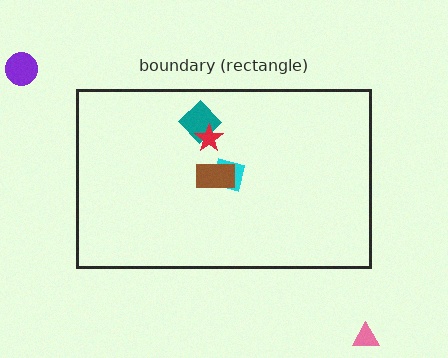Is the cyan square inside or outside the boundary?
Inside.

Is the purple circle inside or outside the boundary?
Outside.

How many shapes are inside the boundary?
4 inside, 2 outside.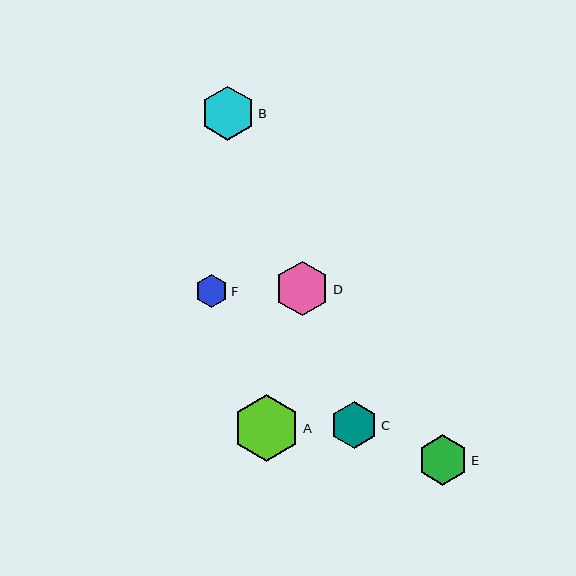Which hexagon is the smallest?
Hexagon F is the smallest with a size of approximately 32 pixels.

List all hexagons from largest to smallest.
From largest to smallest: A, D, B, E, C, F.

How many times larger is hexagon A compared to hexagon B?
Hexagon A is approximately 1.2 times the size of hexagon B.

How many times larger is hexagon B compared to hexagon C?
Hexagon B is approximately 1.1 times the size of hexagon C.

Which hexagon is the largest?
Hexagon A is the largest with a size of approximately 66 pixels.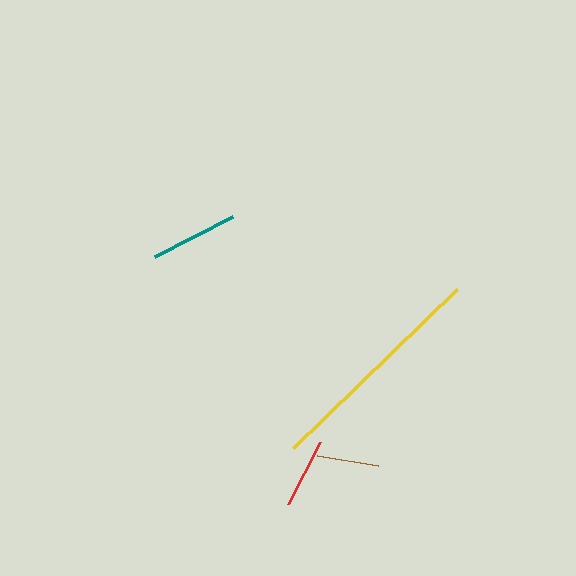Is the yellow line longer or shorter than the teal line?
The yellow line is longer than the teal line.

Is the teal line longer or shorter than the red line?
The teal line is longer than the red line.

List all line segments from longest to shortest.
From longest to shortest: yellow, teal, red, brown.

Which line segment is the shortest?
The brown line is the shortest at approximately 62 pixels.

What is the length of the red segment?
The red segment is approximately 69 pixels long.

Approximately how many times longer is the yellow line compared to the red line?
The yellow line is approximately 3.3 times the length of the red line.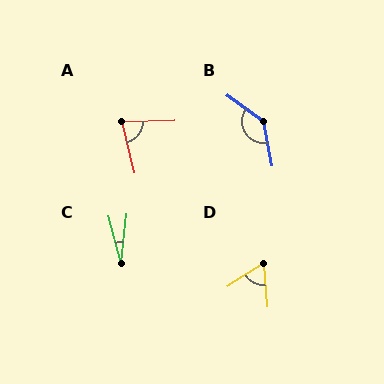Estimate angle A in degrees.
Approximately 78 degrees.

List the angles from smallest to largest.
C (21°), D (61°), A (78°), B (137°).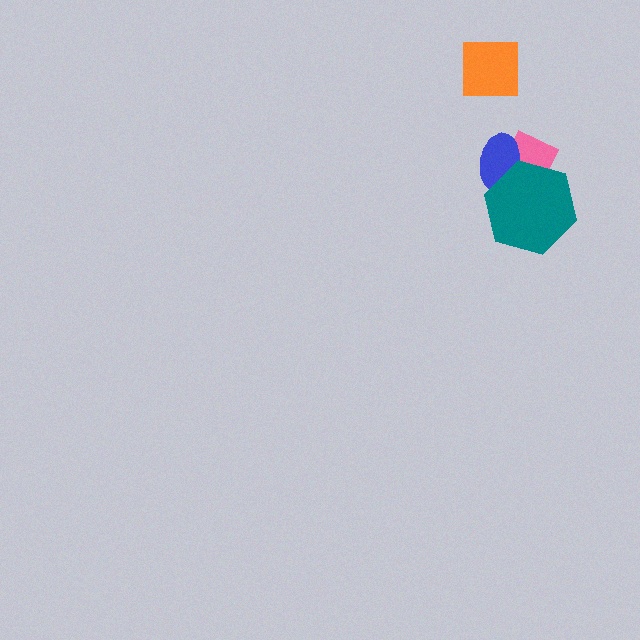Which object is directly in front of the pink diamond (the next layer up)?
The blue ellipse is directly in front of the pink diamond.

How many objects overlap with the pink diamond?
2 objects overlap with the pink diamond.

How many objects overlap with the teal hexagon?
2 objects overlap with the teal hexagon.